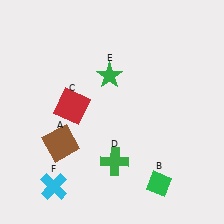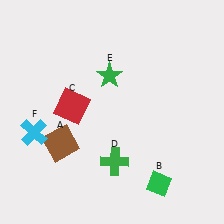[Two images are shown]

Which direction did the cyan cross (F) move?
The cyan cross (F) moved up.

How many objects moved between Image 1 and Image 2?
1 object moved between the two images.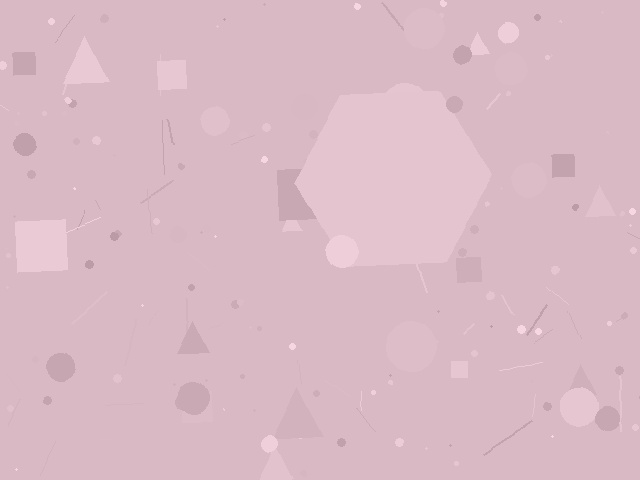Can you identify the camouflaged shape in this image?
The camouflaged shape is a hexagon.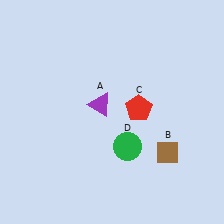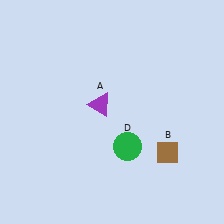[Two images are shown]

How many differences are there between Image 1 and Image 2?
There is 1 difference between the two images.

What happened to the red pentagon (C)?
The red pentagon (C) was removed in Image 2. It was in the top-right area of Image 1.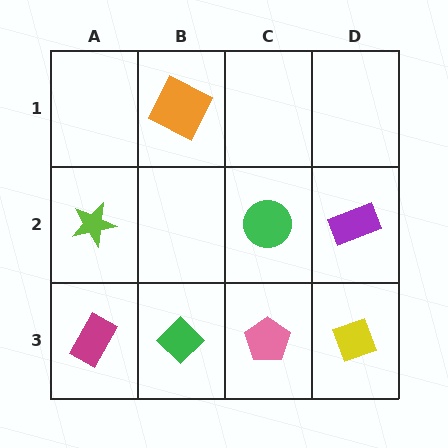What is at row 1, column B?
An orange square.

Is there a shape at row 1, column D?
No, that cell is empty.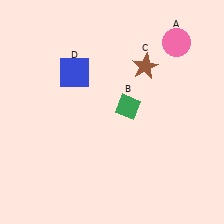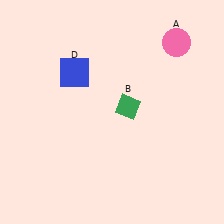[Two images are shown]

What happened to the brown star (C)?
The brown star (C) was removed in Image 2. It was in the top-right area of Image 1.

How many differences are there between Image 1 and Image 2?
There is 1 difference between the two images.